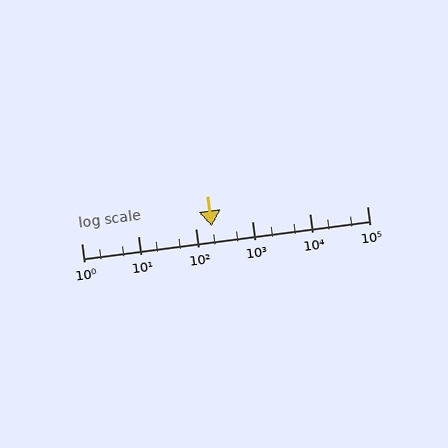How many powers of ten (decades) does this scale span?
The scale spans 5 decades, from 1 to 100000.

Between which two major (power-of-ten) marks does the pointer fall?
The pointer is between 100 and 1000.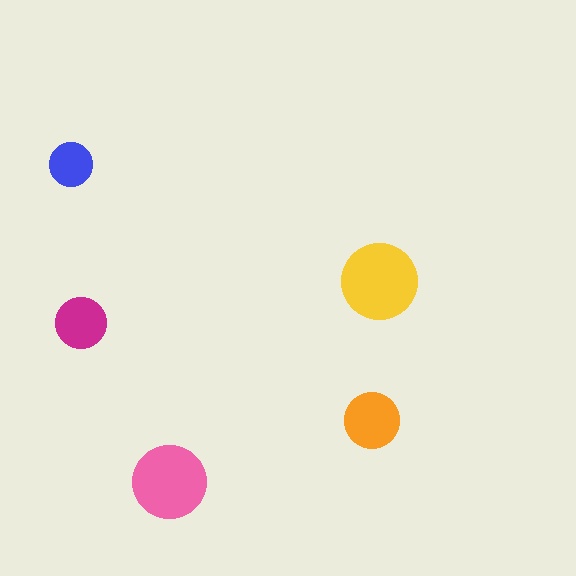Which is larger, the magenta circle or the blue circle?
The magenta one.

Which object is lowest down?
The pink circle is bottommost.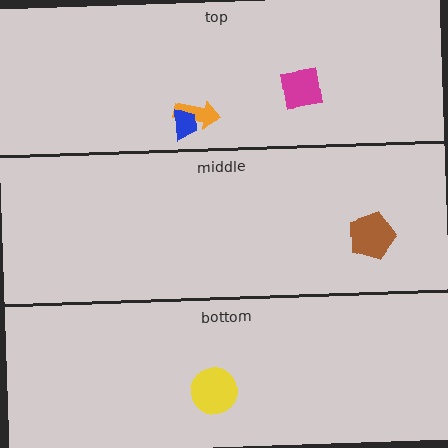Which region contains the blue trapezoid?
The top region.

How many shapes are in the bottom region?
1.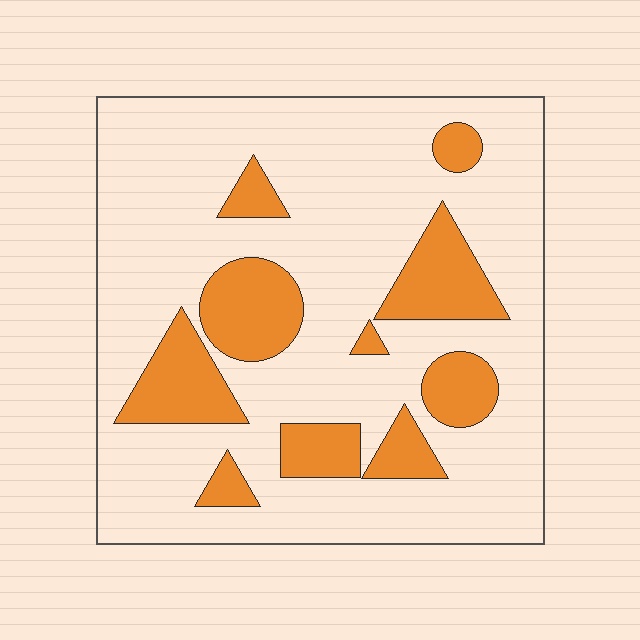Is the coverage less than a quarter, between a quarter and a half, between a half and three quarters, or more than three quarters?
Less than a quarter.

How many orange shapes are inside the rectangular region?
10.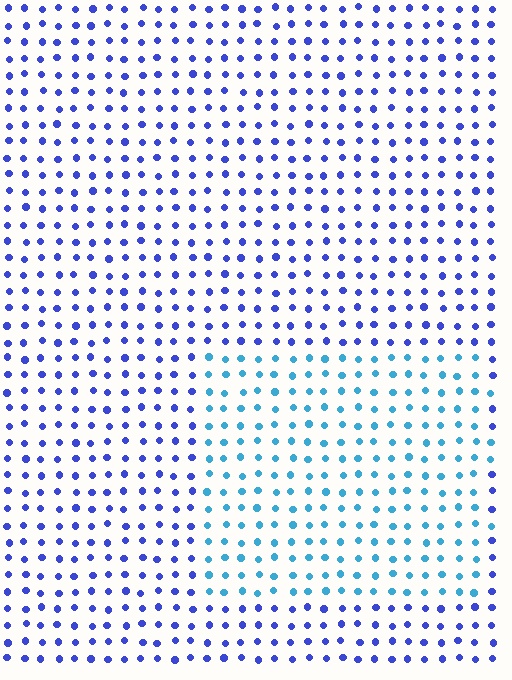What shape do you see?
I see a rectangle.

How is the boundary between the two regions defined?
The boundary is defined purely by a slight shift in hue (about 40 degrees). Spacing, size, and orientation are identical on both sides.